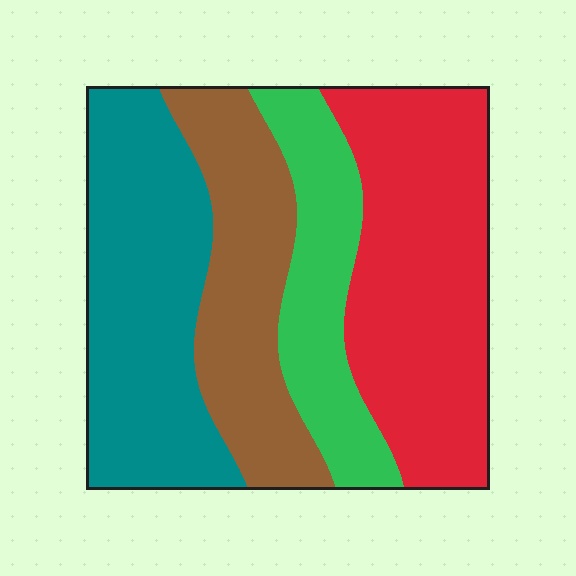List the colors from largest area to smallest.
From largest to smallest: red, teal, brown, green.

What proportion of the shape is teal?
Teal covers roughly 30% of the shape.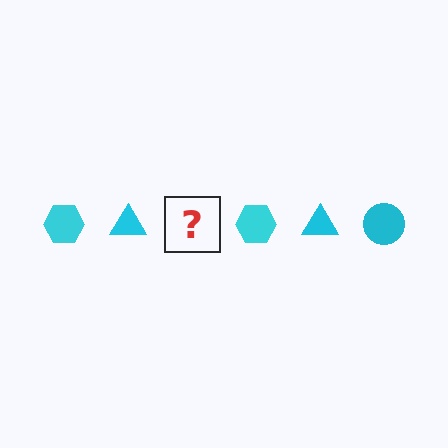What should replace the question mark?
The question mark should be replaced with a cyan circle.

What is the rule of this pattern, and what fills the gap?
The rule is that the pattern cycles through hexagon, triangle, circle shapes in cyan. The gap should be filled with a cyan circle.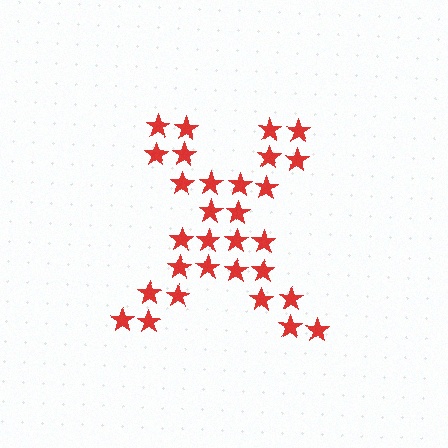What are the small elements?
The small elements are stars.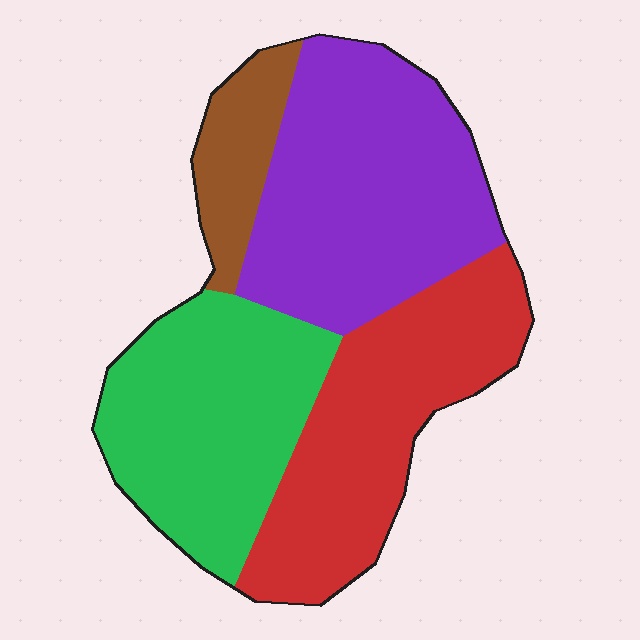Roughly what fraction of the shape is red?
Red takes up between a quarter and a half of the shape.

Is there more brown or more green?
Green.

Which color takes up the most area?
Purple, at roughly 35%.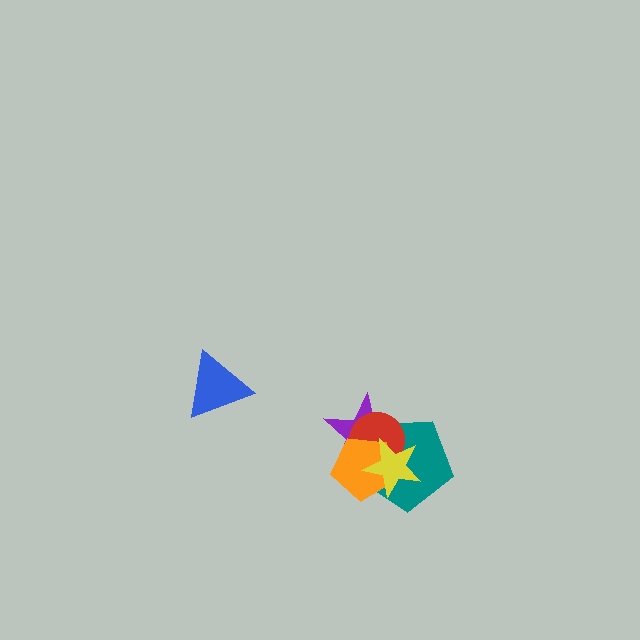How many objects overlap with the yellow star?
4 objects overlap with the yellow star.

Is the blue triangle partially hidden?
No, no other shape covers it.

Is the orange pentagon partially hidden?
Yes, it is partially covered by another shape.